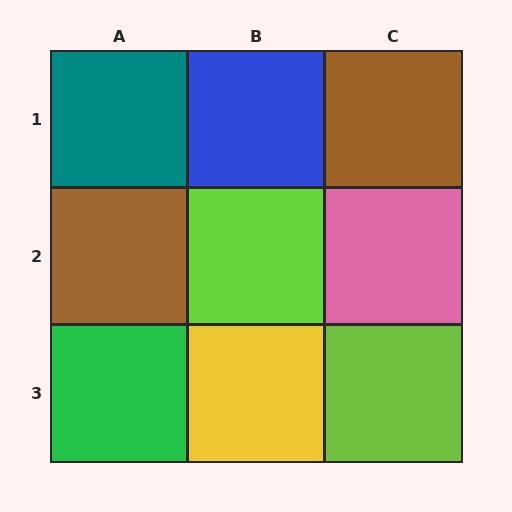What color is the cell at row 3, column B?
Yellow.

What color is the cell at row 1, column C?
Brown.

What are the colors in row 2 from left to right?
Brown, lime, pink.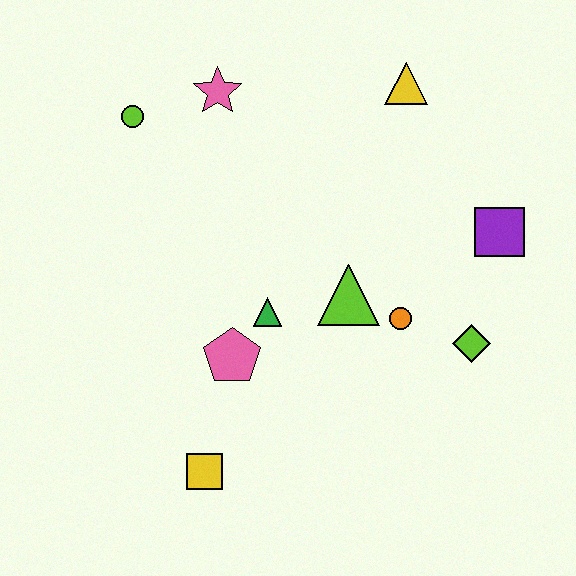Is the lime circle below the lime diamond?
No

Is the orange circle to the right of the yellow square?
Yes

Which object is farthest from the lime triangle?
The lime circle is farthest from the lime triangle.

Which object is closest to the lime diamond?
The orange circle is closest to the lime diamond.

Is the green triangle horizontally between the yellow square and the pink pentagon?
No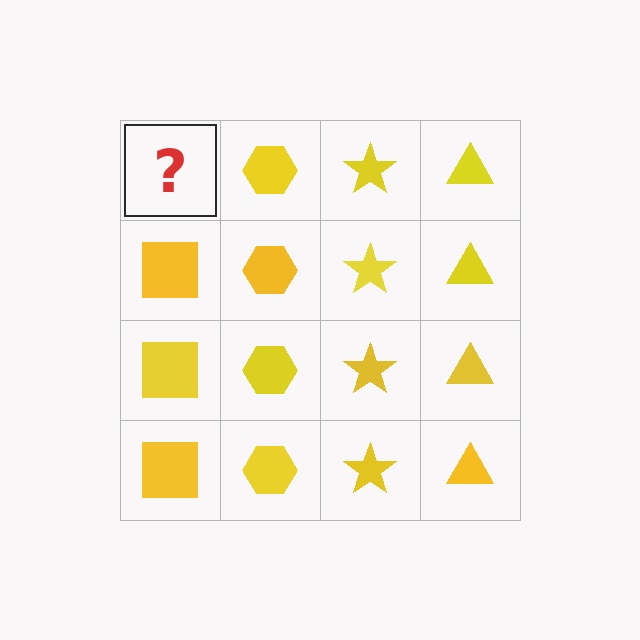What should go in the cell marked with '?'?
The missing cell should contain a yellow square.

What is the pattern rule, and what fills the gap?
The rule is that each column has a consistent shape. The gap should be filled with a yellow square.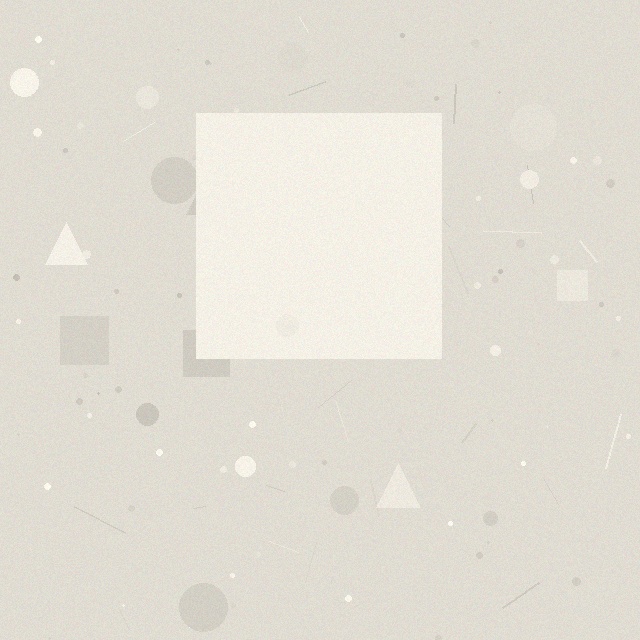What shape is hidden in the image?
A square is hidden in the image.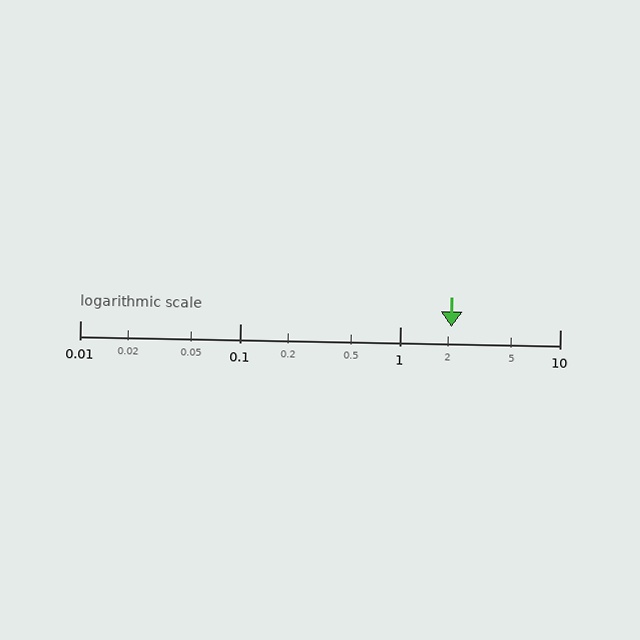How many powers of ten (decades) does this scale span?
The scale spans 3 decades, from 0.01 to 10.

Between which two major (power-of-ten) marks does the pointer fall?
The pointer is between 1 and 10.